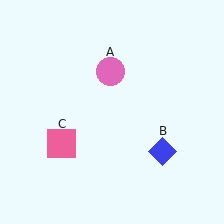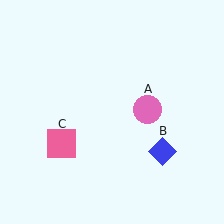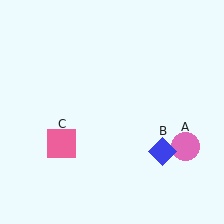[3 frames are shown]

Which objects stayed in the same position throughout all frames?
Blue diamond (object B) and pink square (object C) remained stationary.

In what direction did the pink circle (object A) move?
The pink circle (object A) moved down and to the right.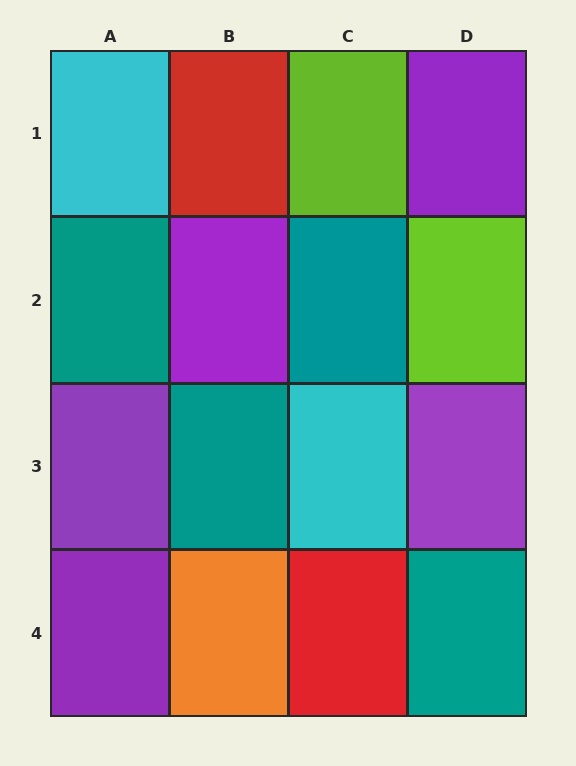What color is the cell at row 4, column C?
Red.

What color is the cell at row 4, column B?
Orange.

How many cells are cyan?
2 cells are cyan.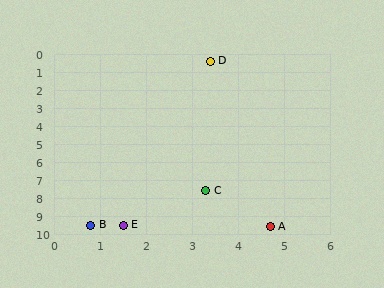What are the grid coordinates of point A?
Point A is at approximately (4.7, 9.6).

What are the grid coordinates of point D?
Point D is at approximately (3.4, 0.4).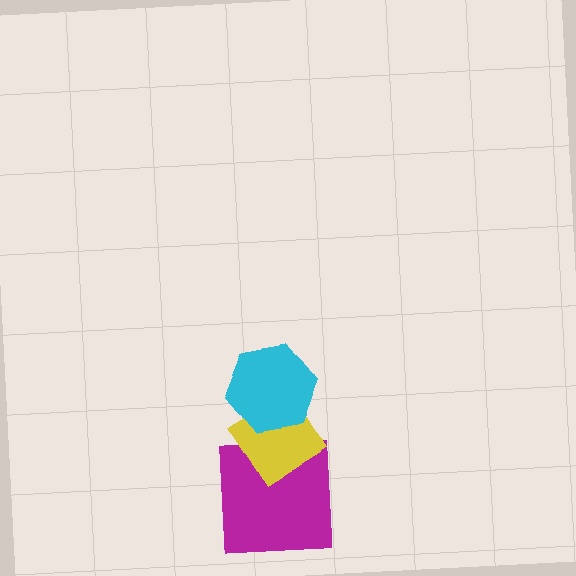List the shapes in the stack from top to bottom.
From top to bottom: the cyan hexagon, the yellow diamond, the magenta square.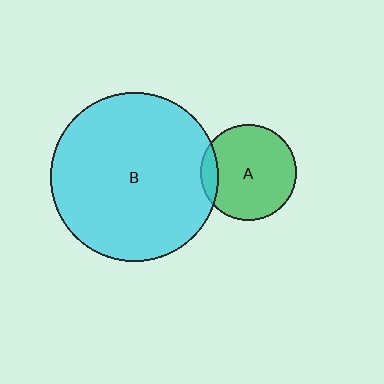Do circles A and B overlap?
Yes.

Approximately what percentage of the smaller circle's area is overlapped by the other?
Approximately 10%.